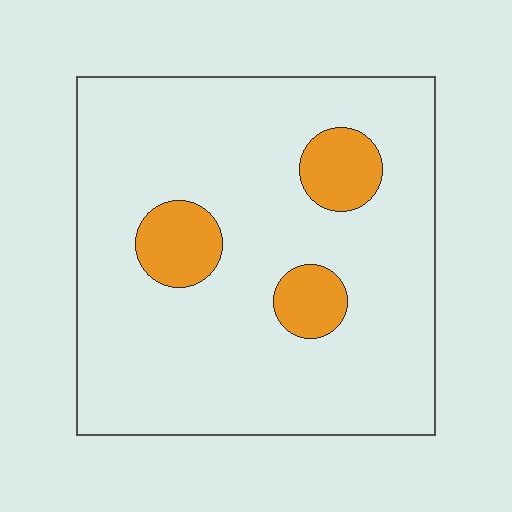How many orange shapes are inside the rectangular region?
3.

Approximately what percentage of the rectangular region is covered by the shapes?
Approximately 10%.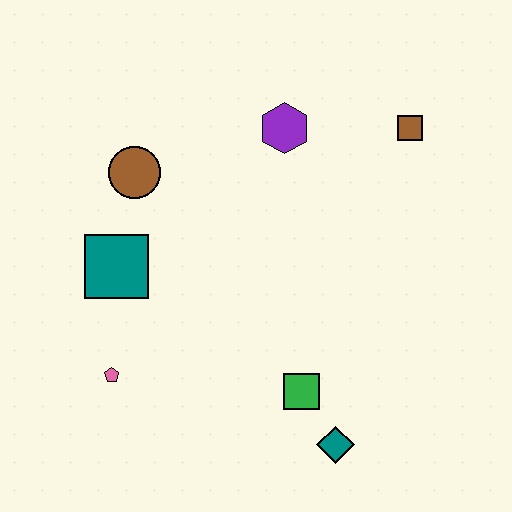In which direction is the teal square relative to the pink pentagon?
The teal square is above the pink pentagon.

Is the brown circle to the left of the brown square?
Yes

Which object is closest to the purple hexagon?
The brown square is closest to the purple hexagon.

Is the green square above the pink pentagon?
No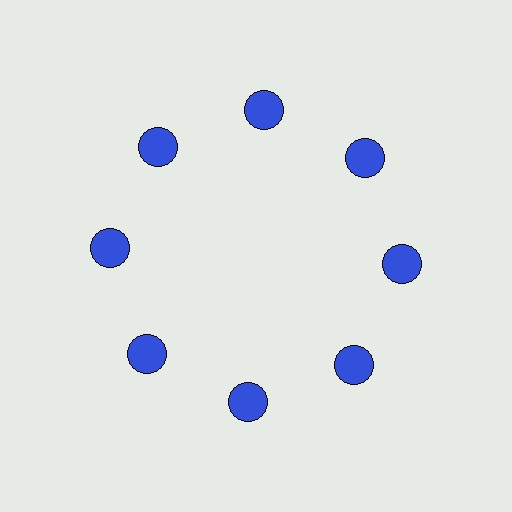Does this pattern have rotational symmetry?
Yes, this pattern has 8-fold rotational symmetry. It looks the same after rotating 45 degrees around the center.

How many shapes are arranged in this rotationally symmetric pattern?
There are 8 shapes, arranged in 8 groups of 1.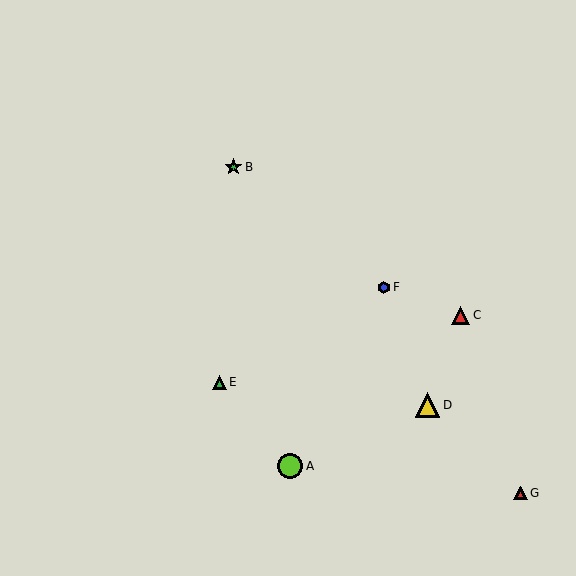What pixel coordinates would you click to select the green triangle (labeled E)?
Click at (220, 382) to select the green triangle E.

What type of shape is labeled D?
Shape D is a yellow triangle.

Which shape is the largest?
The lime circle (labeled A) is the largest.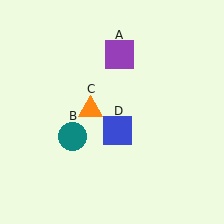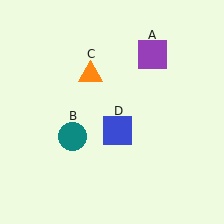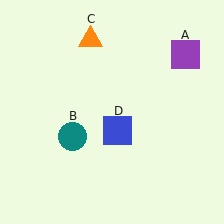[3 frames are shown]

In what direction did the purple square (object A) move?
The purple square (object A) moved right.